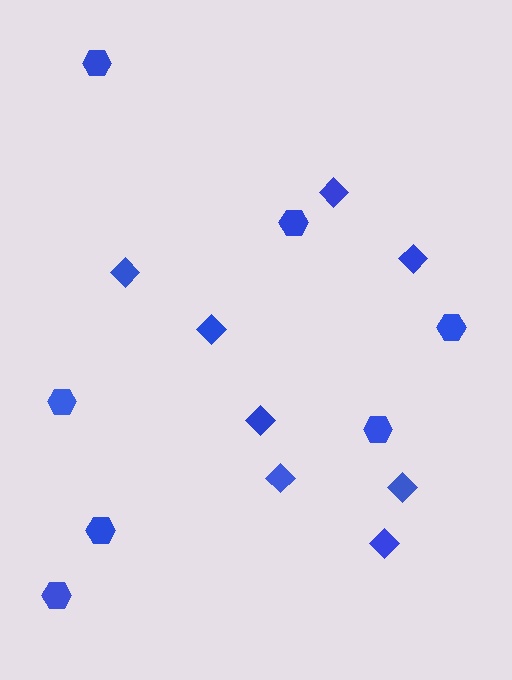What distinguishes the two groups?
There are 2 groups: one group of diamonds (8) and one group of hexagons (7).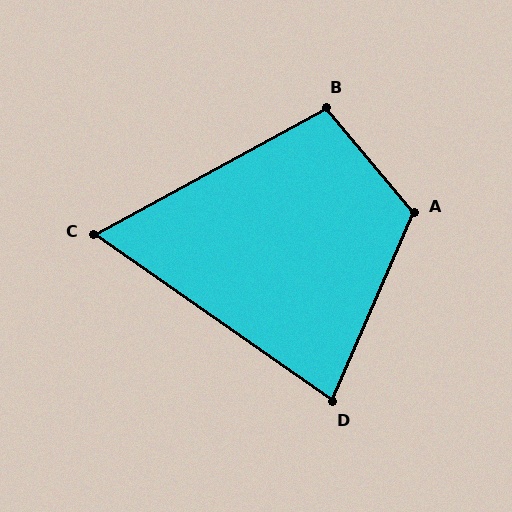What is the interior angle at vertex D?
Approximately 79 degrees (acute).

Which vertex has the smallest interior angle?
C, at approximately 63 degrees.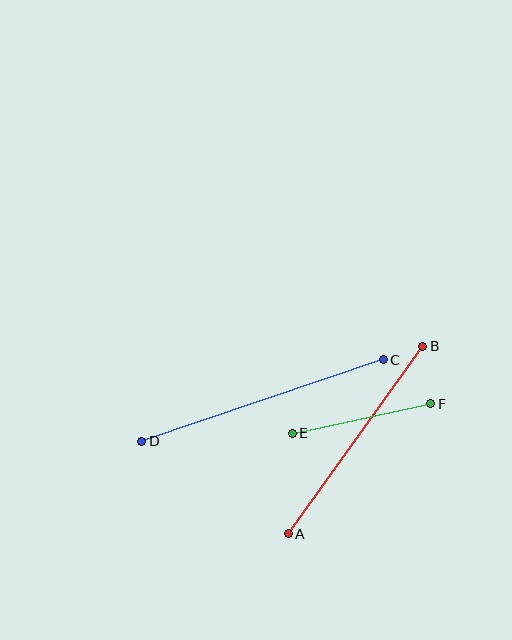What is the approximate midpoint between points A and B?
The midpoint is at approximately (356, 440) pixels.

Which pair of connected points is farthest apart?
Points C and D are farthest apart.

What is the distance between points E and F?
The distance is approximately 142 pixels.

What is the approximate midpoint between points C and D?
The midpoint is at approximately (263, 400) pixels.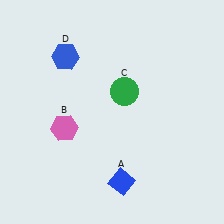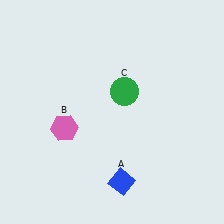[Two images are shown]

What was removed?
The blue hexagon (D) was removed in Image 2.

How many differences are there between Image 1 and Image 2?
There is 1 difference between the two images.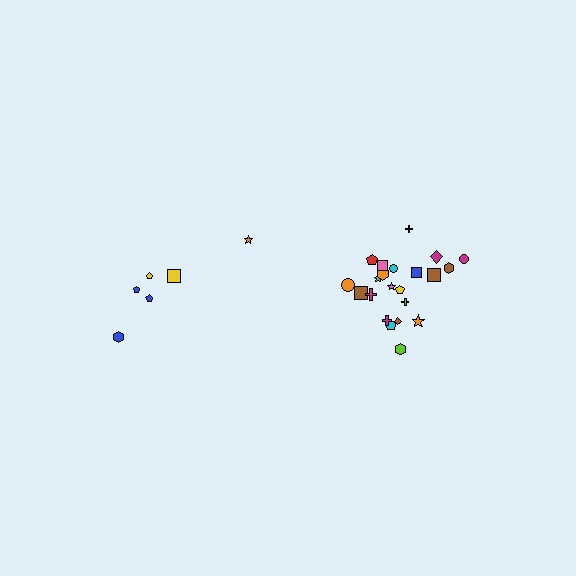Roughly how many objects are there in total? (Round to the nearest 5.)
Roughly 30 objects in total.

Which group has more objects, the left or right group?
The right group.